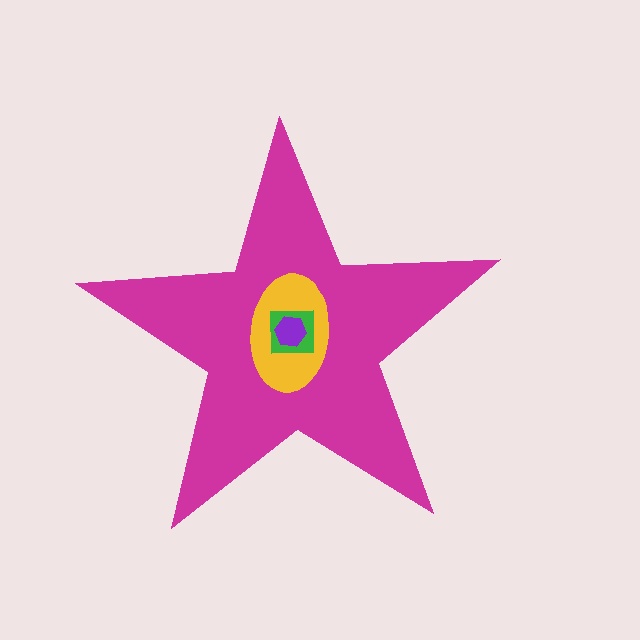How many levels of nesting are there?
4.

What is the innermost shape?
The purple hexagon.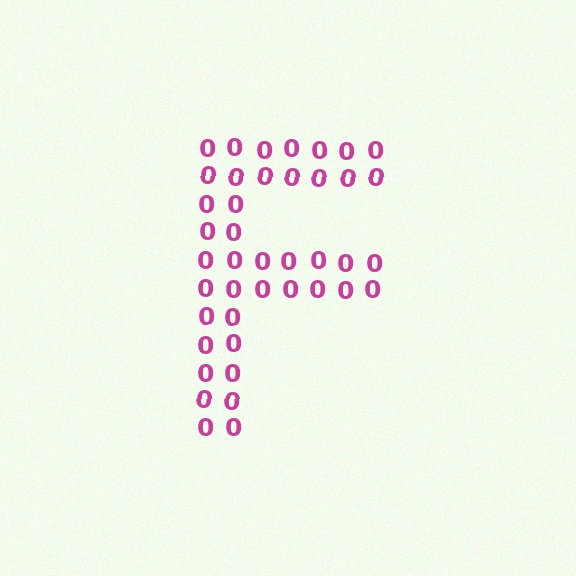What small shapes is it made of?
It is made of small digit 0's.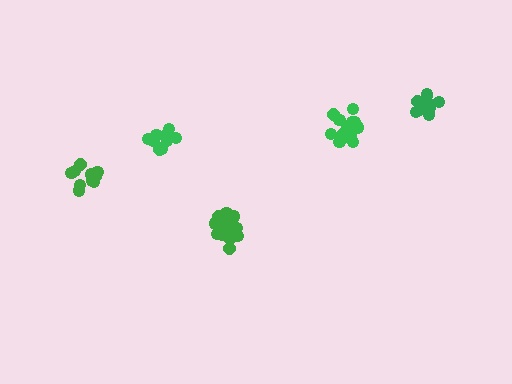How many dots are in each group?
Group 1: 14 dots, Group 2: 14 dots, Group 3: 10 dots, Group 4: 12 dots, Group 5: 15 dots (65 total).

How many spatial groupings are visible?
There are 5 spatial groupings.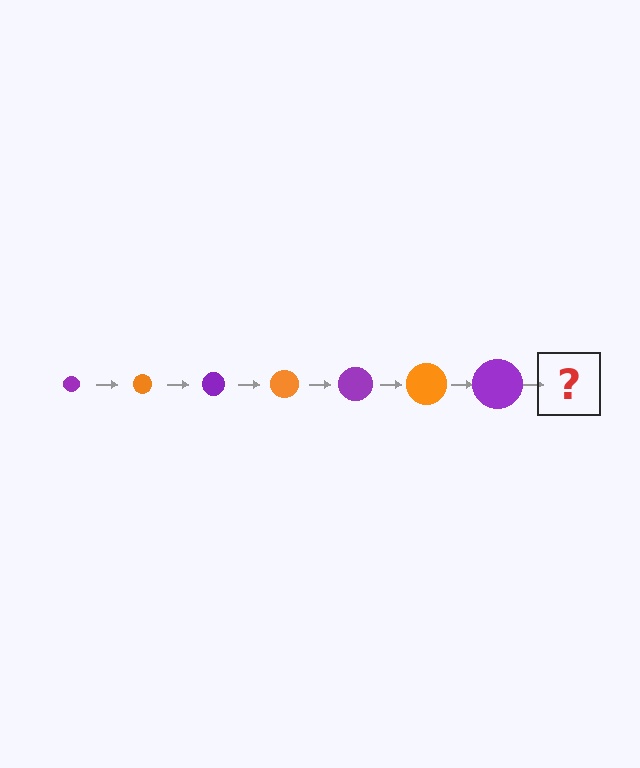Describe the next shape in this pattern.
It should be an orange circle, larger than the previous one.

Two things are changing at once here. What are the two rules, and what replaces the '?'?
The two rules are that the circle grows larger each step and the color cycles through purple and orange. The '?' should be an orange circle, larger than the previous one.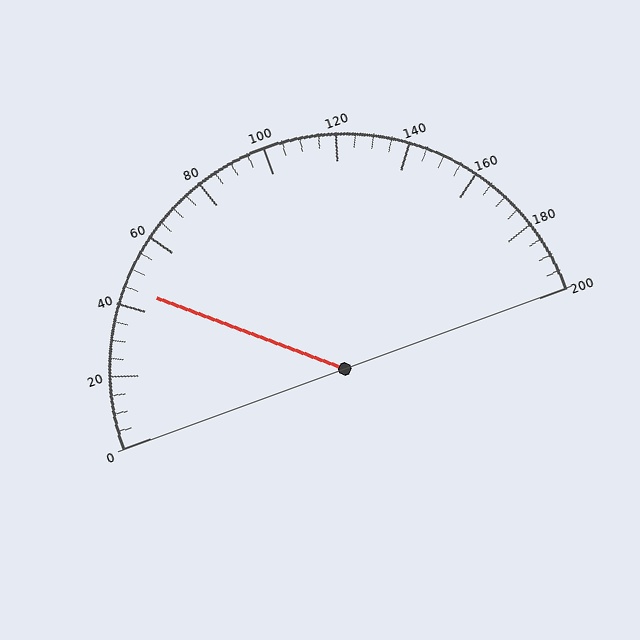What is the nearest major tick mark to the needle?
The nearest major tick mark is 40.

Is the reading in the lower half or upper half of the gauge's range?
The reading is in the lower half of the range (0 to 200).